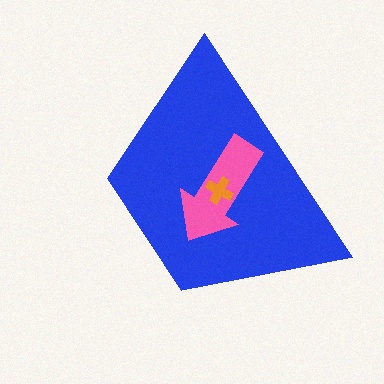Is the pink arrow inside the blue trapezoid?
Yes.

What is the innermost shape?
The orange cross.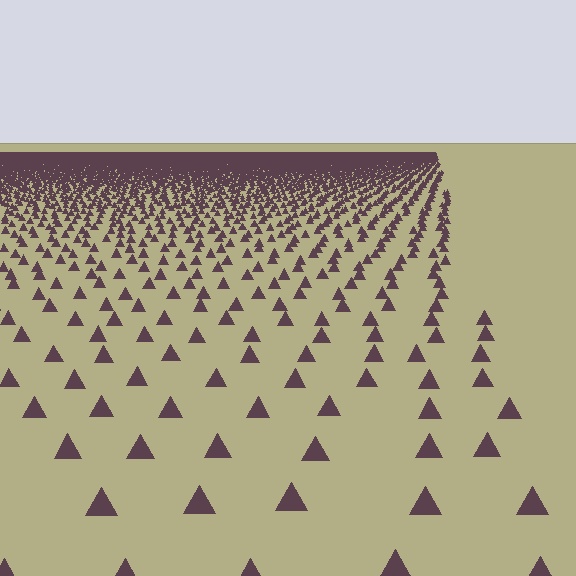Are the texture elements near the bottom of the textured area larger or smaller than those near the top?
Larger. Near the bottom, elements are closer to the viewer and appear at a bigger on-screen size.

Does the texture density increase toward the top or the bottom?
Density increases toward the top.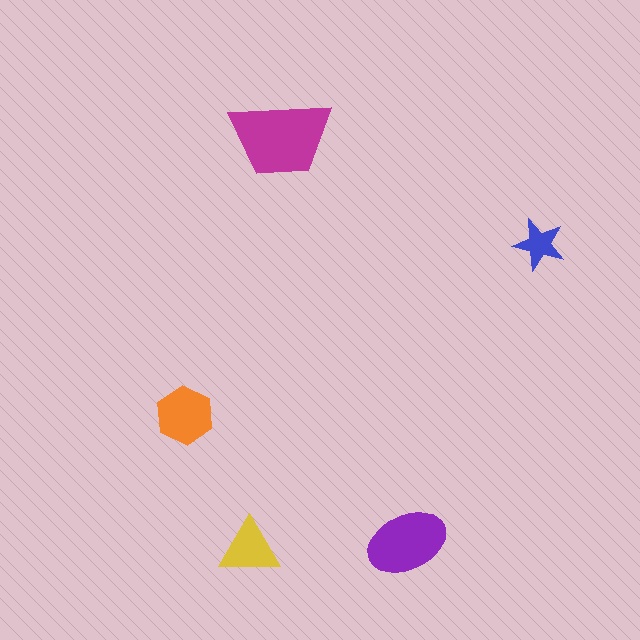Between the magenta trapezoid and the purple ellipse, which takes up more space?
The magenta trapezoid.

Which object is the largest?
The magenta trapezoid.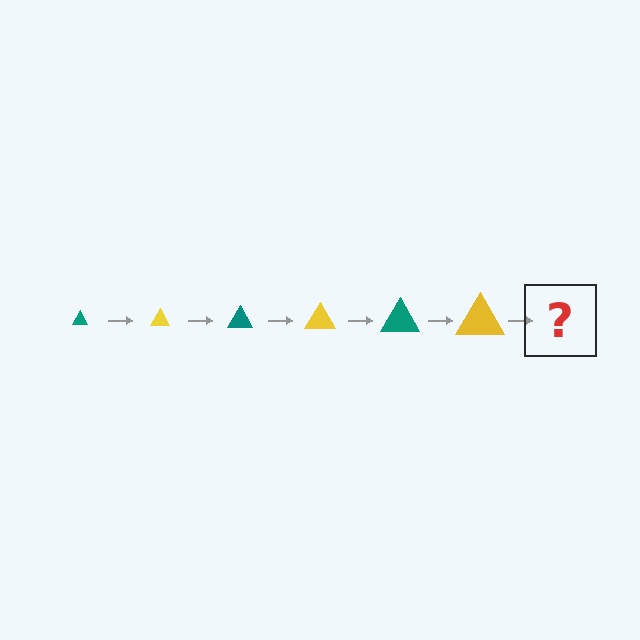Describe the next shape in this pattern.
It should be a teal triangle, larger than the previous one.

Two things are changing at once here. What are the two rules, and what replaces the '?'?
The two rules are that the triangle grows larger each step and the color cycles through teal and yellow. The '?' should be a teal triangle, larger than the previous one.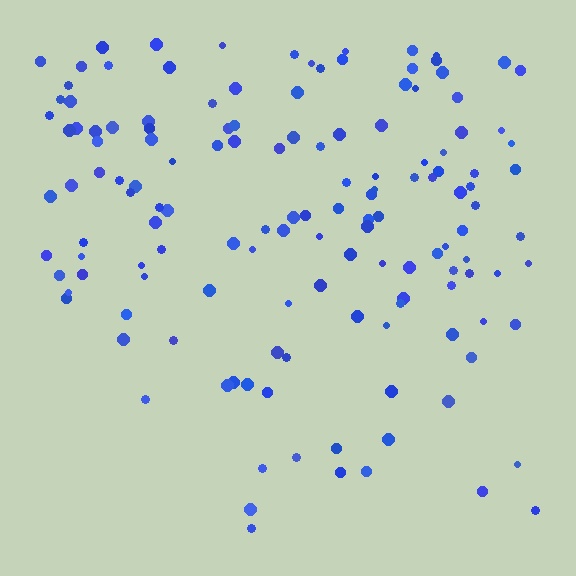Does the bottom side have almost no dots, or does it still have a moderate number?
Still a moderate number, just noticeably fewer than the top.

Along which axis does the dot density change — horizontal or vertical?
Vertical.